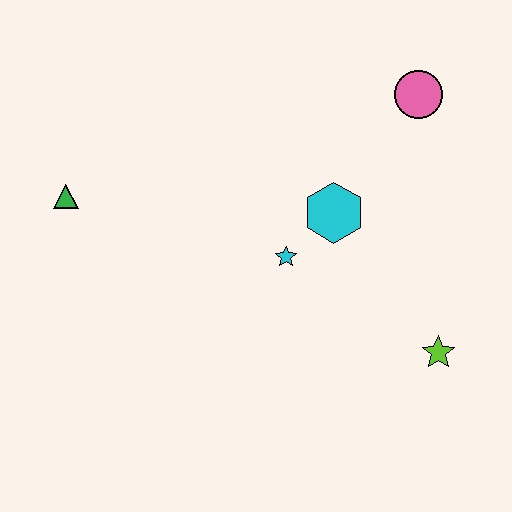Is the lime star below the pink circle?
Yes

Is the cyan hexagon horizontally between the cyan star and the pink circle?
Yes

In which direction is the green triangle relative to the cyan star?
The green triangle is to the left of the cyan star.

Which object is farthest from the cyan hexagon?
The green triangle is farthest from the cyan hexagon.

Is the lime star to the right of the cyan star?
Yes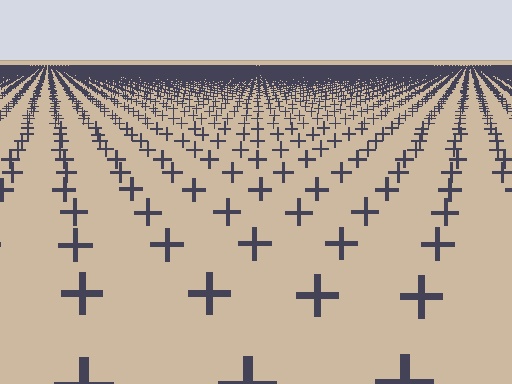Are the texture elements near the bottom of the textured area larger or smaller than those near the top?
Larger. Near the bottom, elements are closer to the viewer and appear at a bigger on-screen size.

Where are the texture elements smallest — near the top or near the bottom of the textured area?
Near the top.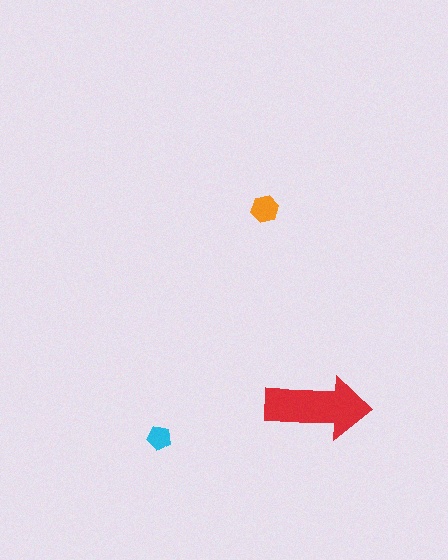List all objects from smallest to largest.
The cyan pentagon, the orange hexagon, the red arrow.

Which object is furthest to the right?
The red arrow is rightmost.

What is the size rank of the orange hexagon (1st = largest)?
2nd.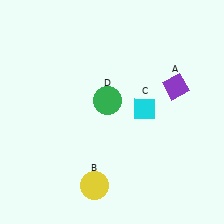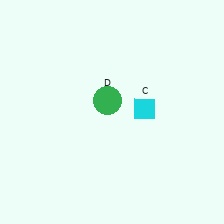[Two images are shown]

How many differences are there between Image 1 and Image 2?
There are 2 differences between the two images.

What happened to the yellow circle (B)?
The yellow circle (B) was removed in Image 2. It was in the bottom-left area of Image 1.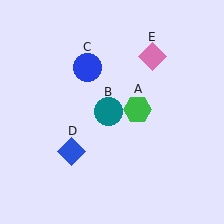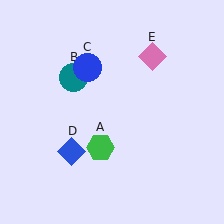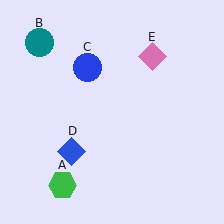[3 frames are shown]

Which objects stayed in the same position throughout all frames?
Blue circle (object C) and blue diamond (object D) and pink diamond (object E) remained stationary.